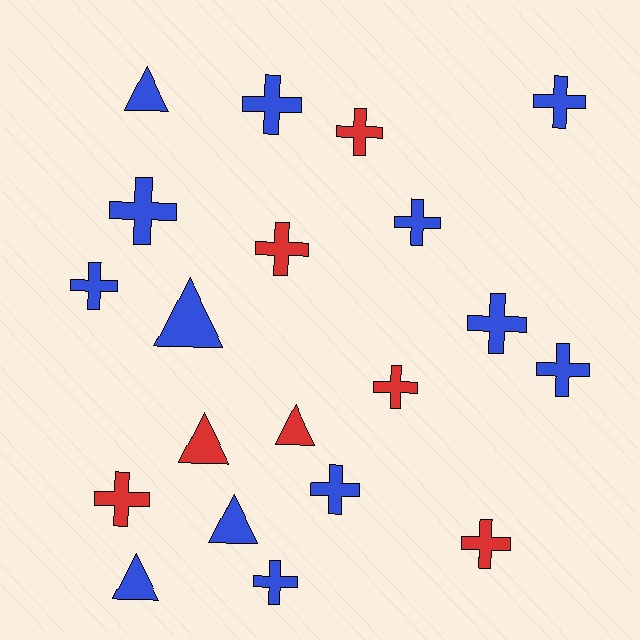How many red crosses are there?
There are 5 red crosses.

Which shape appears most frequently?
Cross, with 14 objects.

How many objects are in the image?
There are 20 objects.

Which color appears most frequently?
Blue, with 13 objects.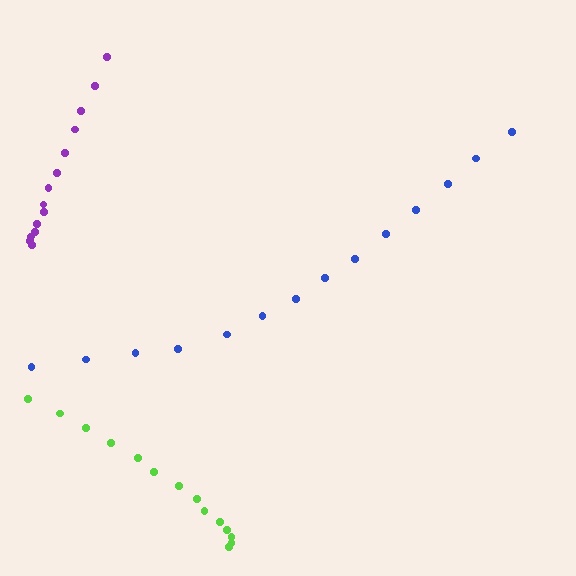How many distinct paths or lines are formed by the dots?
There are 3 distinct paths.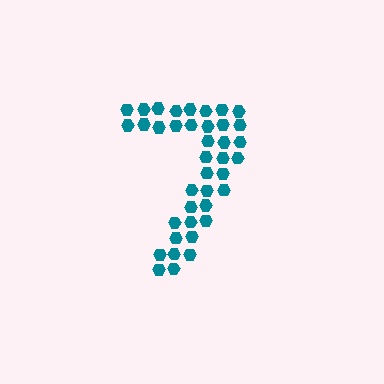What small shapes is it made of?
It is made of small hexagons.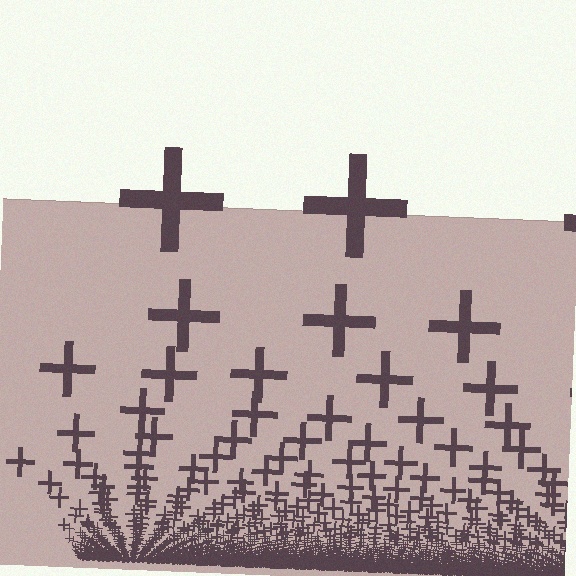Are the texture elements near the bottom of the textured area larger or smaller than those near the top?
Smaller. The gradient is inverted — elements near the bottom are smaller and denser.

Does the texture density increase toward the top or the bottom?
Density increases toward the bottom.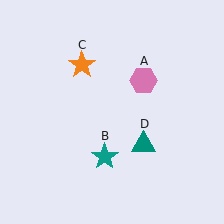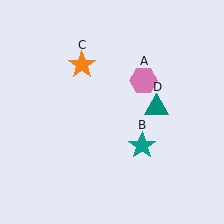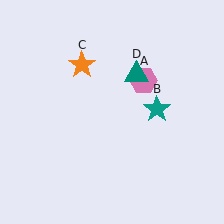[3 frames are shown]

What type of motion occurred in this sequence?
The teal star (object B), teal triangle (object D) rotated counterclockwise around the center of the scene.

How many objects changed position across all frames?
2 objects changed position: teal star (object B), teal triangle (object D).